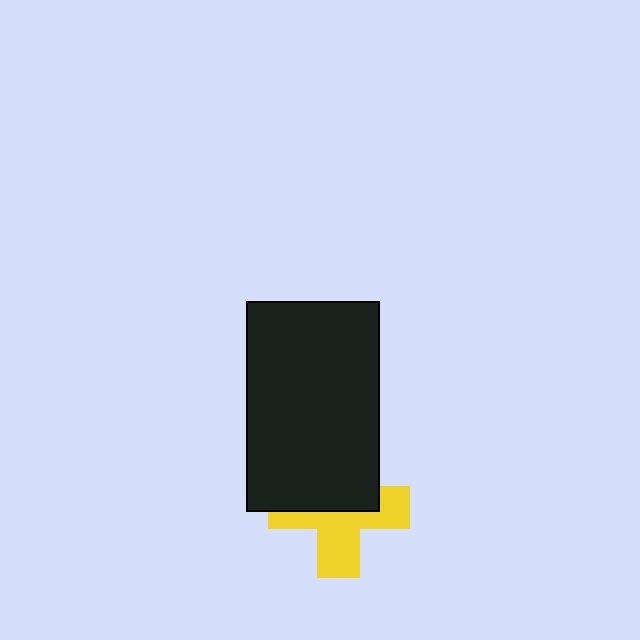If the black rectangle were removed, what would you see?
You would see the complete yellow cross.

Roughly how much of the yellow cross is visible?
About half of it is visible (roughly 52%).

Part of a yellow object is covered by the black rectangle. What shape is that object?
It is a cross.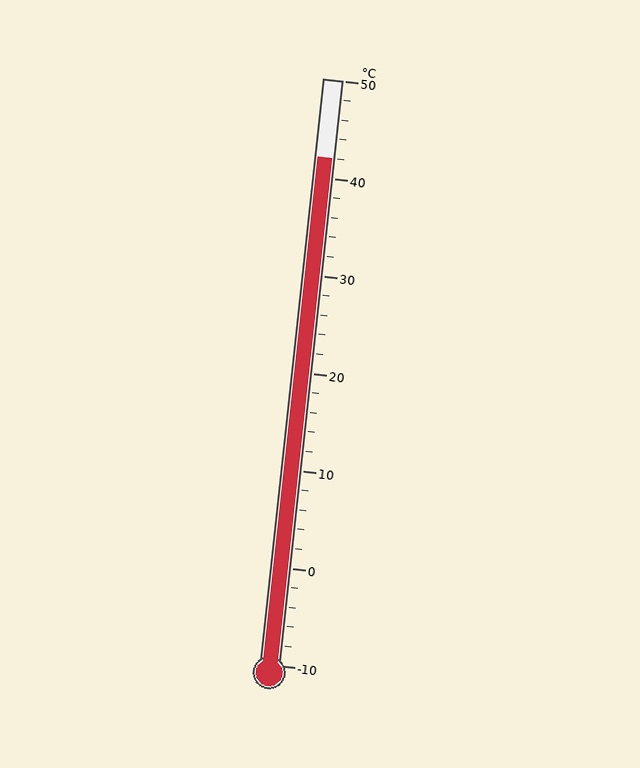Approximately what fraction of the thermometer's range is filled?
The thermometer is filled to approximately 85% of its range.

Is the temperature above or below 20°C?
The temperature is above 20°C.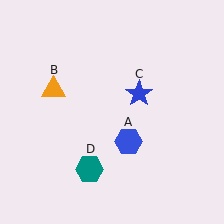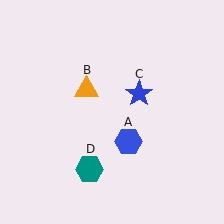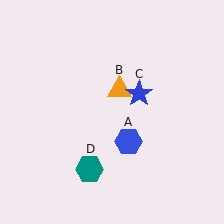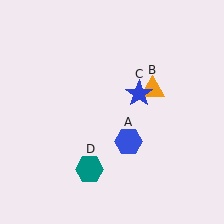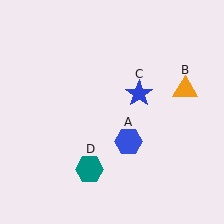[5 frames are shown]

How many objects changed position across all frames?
1 object changed position: orange triangle (object B).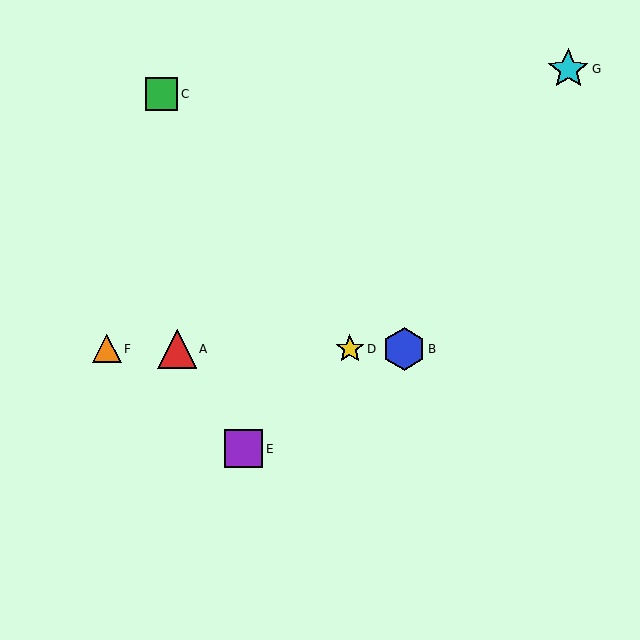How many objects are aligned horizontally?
4 objects (A, B, D, F) are aligned horizontally.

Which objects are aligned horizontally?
Objects A, B, D, F are aligned horizontally.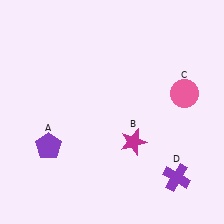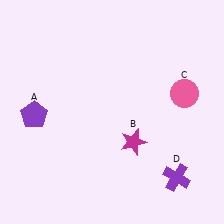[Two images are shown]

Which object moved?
The purple pentagon (A) moved up.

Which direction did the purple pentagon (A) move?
The purple pentagon (A) moved up.